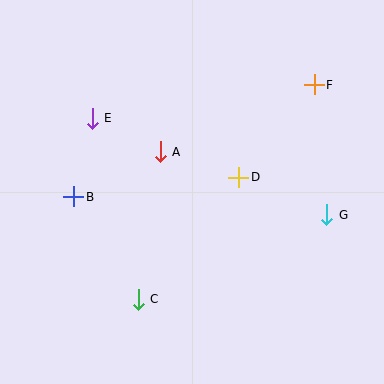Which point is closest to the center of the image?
Point D at (239, 177) is closest to the center.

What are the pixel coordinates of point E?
Point E is at (92, 118).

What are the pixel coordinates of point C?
Point C is at (138, 299).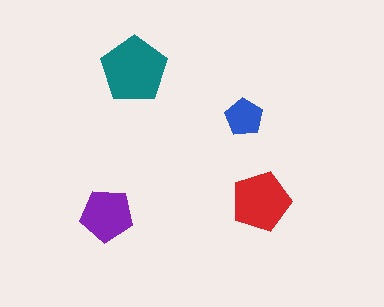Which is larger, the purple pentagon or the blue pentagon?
The purple one.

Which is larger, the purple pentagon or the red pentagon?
The red one.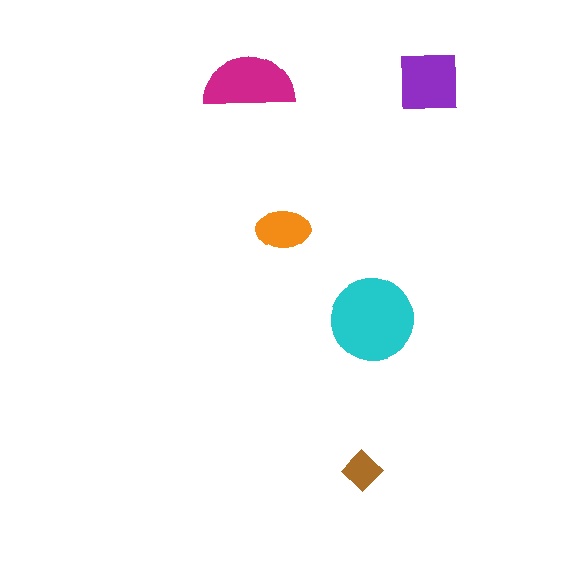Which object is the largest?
The cyan circle.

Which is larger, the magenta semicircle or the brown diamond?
The magenta semicircle.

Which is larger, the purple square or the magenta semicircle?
The magenta semicircle.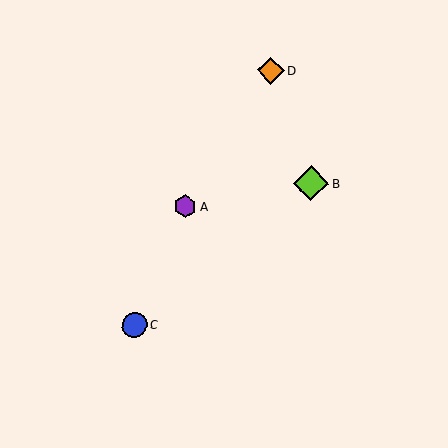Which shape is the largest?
The lime diamond (labeled B) is the largest.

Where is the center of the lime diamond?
The center of the lime diamond is at (311, 184).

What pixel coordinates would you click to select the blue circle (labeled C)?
Click at (134, 325) to select the blue circle C.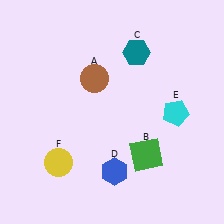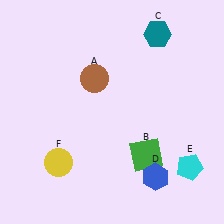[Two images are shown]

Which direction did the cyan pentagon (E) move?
The cyan pentagon (E) moved down.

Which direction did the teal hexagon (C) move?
The teal hexagon (C) moved right.